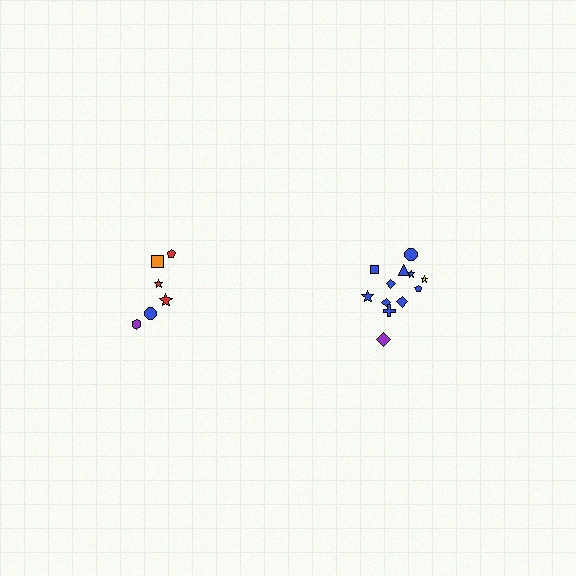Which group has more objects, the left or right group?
The right group.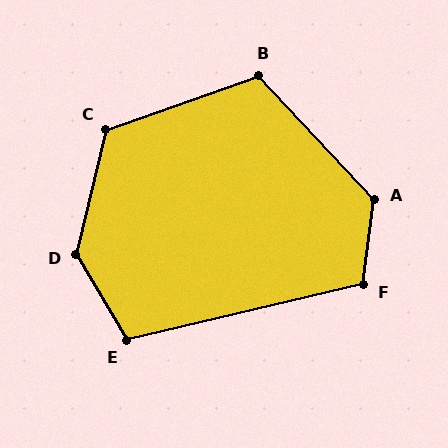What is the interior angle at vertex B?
Approximately 114 degrees (obtuse).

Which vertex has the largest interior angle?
D, at approximately 136 degrees.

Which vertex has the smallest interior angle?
E, at approximately 108 degrees.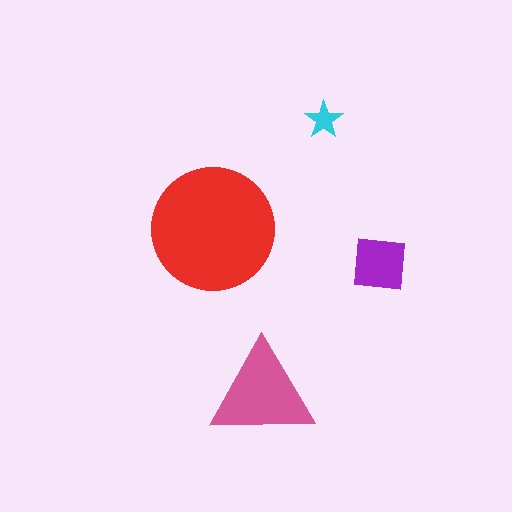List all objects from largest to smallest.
The red circle, the pink triangle, the purple square, the cyan star.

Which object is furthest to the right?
The purple square is rightmost.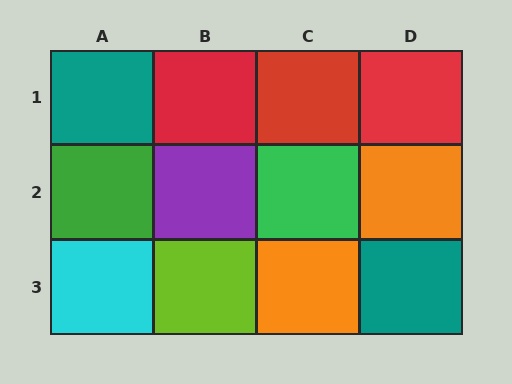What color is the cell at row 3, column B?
Lime.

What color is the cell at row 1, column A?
Teal.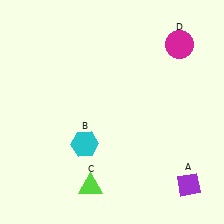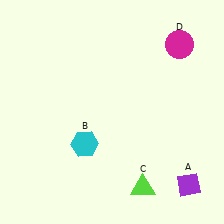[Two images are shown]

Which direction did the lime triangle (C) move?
The lime triangle (C) moved right.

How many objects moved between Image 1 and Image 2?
1 object moved between the two images.